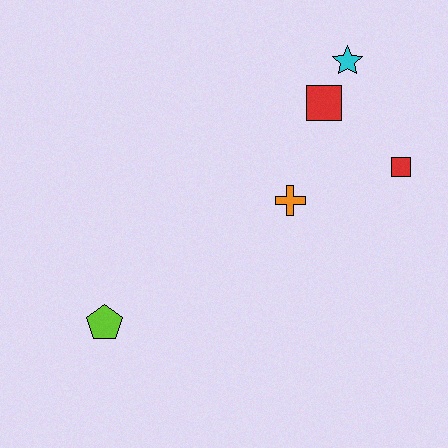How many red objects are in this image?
There are 2 red objects.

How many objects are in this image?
There are 5 objects.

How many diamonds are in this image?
There are no diamonds.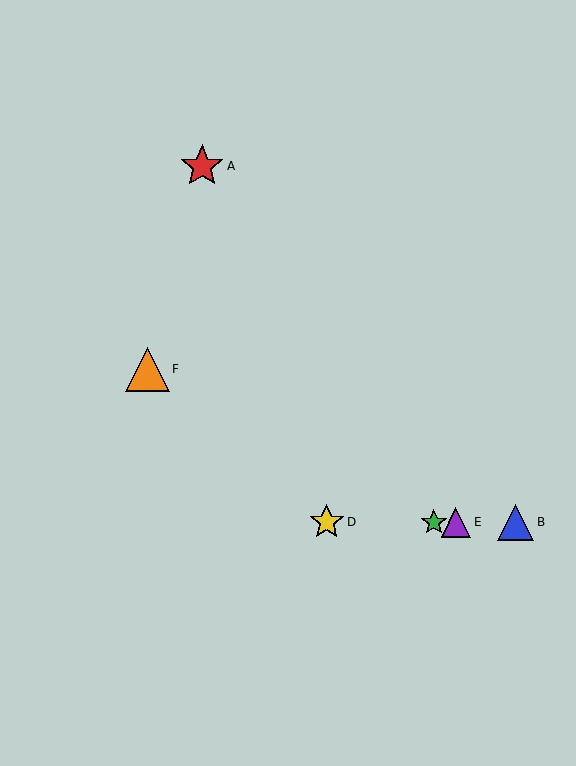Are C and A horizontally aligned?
No, C is at y≈522 and A is at y≈166.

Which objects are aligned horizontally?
Objects B, C, D, E are aligned horizontally.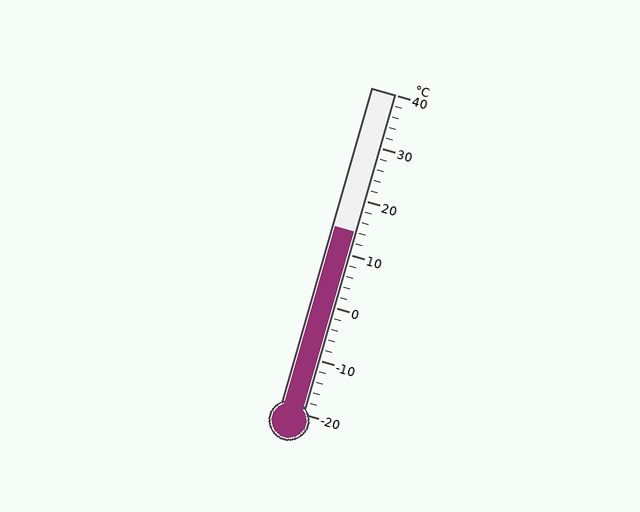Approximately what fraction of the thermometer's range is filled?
The thermometer is filled to approximately 55% of its range.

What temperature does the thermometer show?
The thermometer shows approximately 14°C.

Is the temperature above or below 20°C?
The temperature is below 20°C.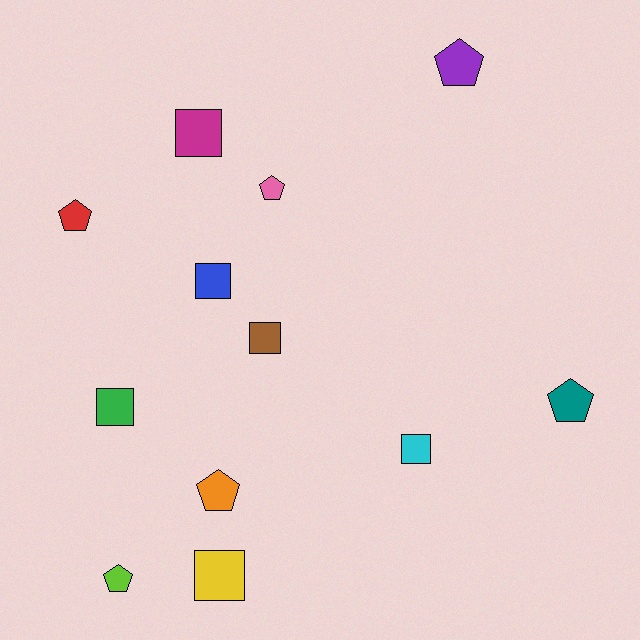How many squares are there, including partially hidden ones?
There are 6 squares.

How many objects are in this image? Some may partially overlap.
There are 12 objects.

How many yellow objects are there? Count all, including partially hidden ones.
There is 1 yellow object.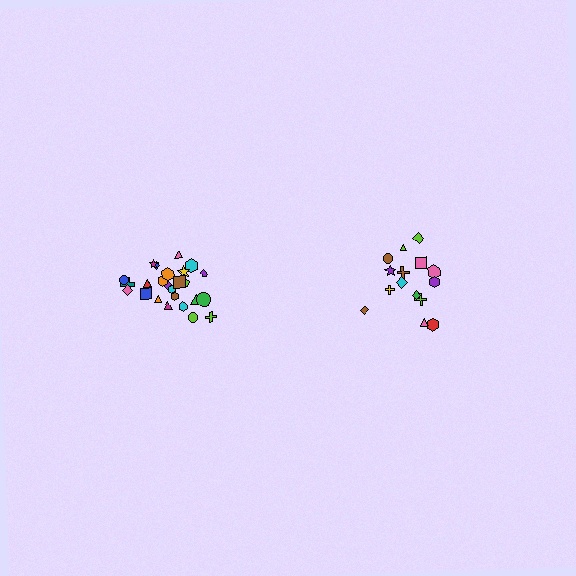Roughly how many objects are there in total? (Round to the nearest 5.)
Roughly 40 objects in total.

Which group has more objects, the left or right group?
The left group.